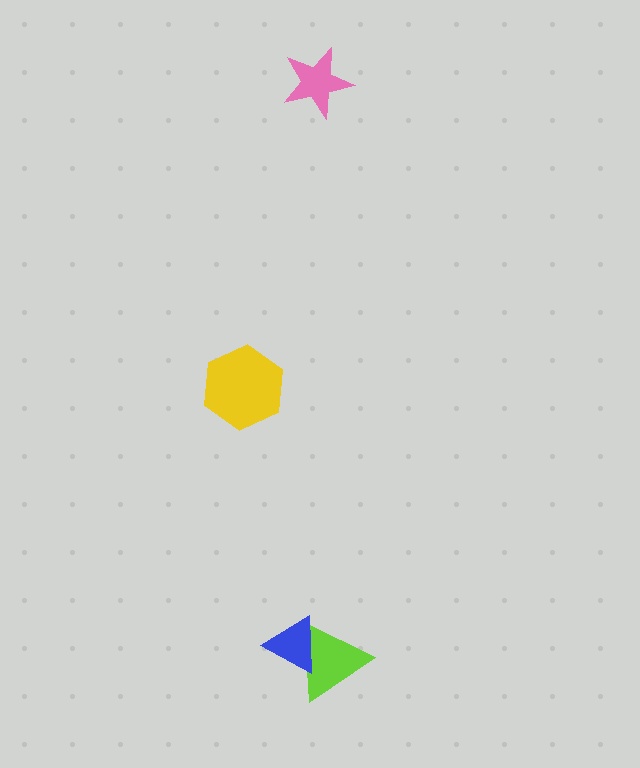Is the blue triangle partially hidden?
No, no other shape covers it.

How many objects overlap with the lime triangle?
1 object overlaps with the lime triangle.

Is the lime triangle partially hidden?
Yes, it is partially covered by another shape.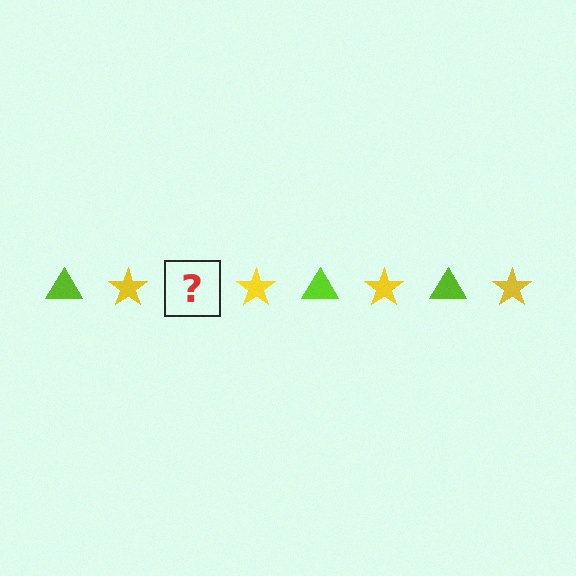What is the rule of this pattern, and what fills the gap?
The rule is that the pattern alternates between lime triangle and yellow star. The gap should be filled with a lime triangle.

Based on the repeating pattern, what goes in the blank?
The blank should be a lime triangle.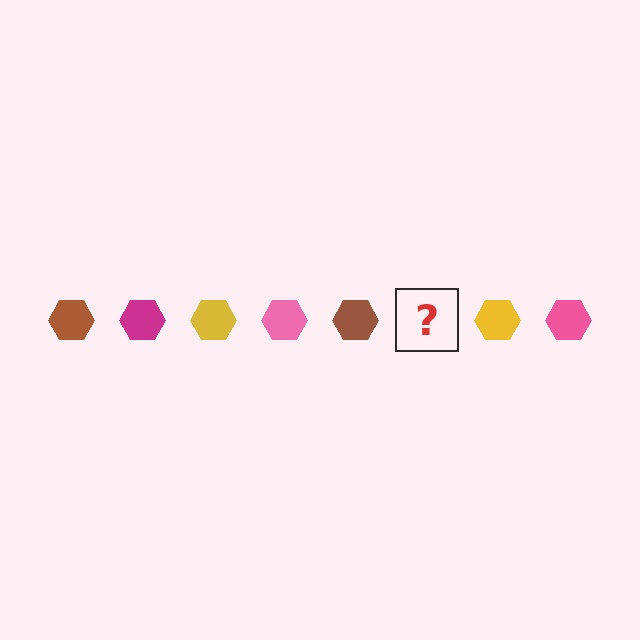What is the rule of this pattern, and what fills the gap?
The rule is that the pattern cycles through brown, magenta, yellow, pink hexagons. The gap should be filled with a magenta hexagon.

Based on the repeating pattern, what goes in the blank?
The blank should be a magenta hexagon.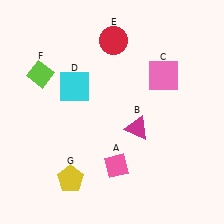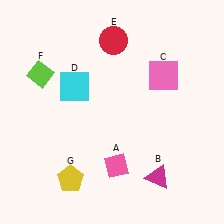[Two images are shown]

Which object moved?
The magenta triangle (B) moved down.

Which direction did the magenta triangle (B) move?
The magenta triangle (B) moved down.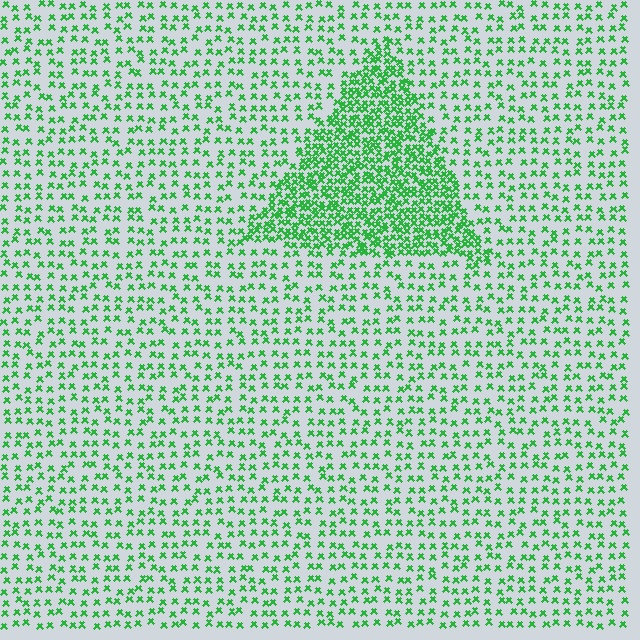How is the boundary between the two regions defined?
The boundary is defined by a change in element density (approximately 2.5x ratio). All elements are the same color, size, and shape.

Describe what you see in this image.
The image contains small green elements arranged at two different densities. A triangle-shaped region is visible where the elements are more densely packed than the surrounding area.